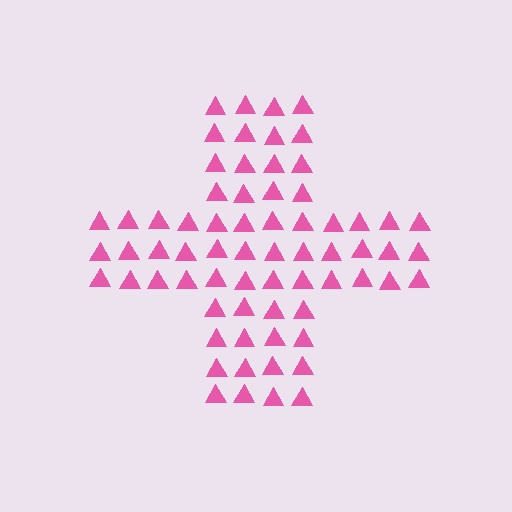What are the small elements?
The small elements are triangles.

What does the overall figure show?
The overall figure shows a cross.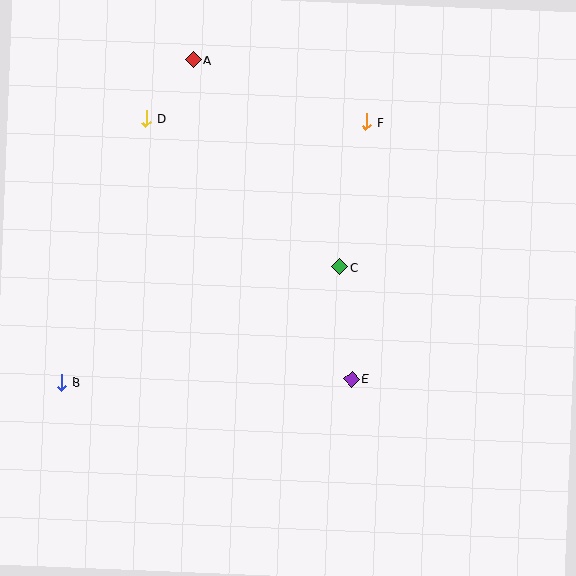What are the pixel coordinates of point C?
Point C is at (340, 267).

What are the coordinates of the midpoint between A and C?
The midpoint between A and C is at (266, 163).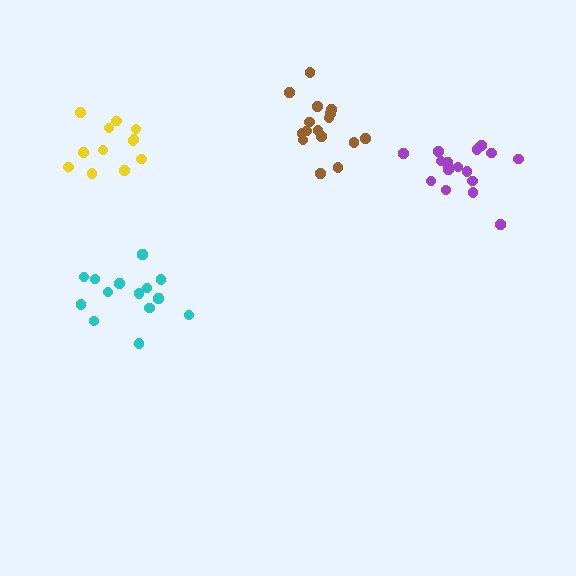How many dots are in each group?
Group 1: 17 dots, Group 2: 14 dots, Group 3: 16 dots, Group 4: 12 dots (59 total).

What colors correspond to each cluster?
The clusters are colored: purple, cyan, brown, yellow.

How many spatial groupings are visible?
There are 4 spatial groupings.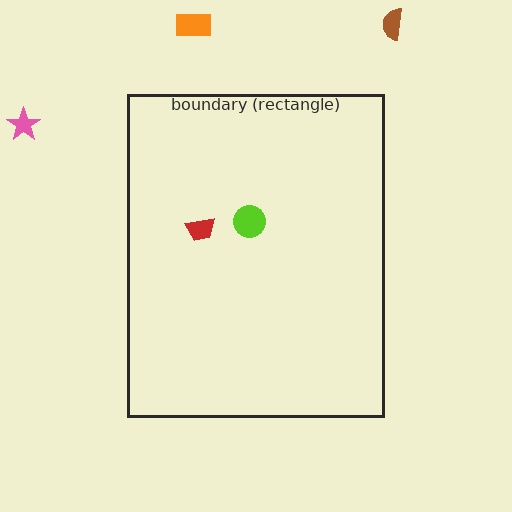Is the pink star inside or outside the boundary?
Outside.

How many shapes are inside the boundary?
2 inside, 3 outside.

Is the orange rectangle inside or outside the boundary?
Outside.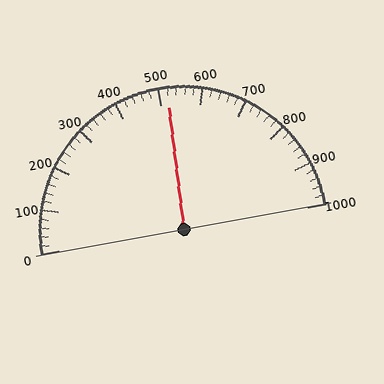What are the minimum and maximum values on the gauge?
The gauge ranges from 0 to 1000.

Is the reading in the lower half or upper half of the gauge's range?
The reading is in the upper half of the range (0 to 1000).